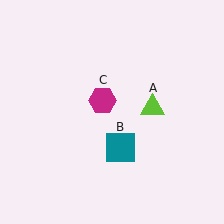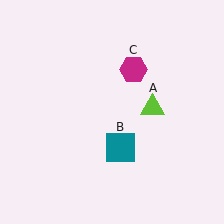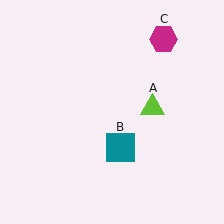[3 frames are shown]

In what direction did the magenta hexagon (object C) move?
The magenta hexagon (object C) moved up and to the right.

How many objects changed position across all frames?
1 object changed position: magenta hexagon (object C).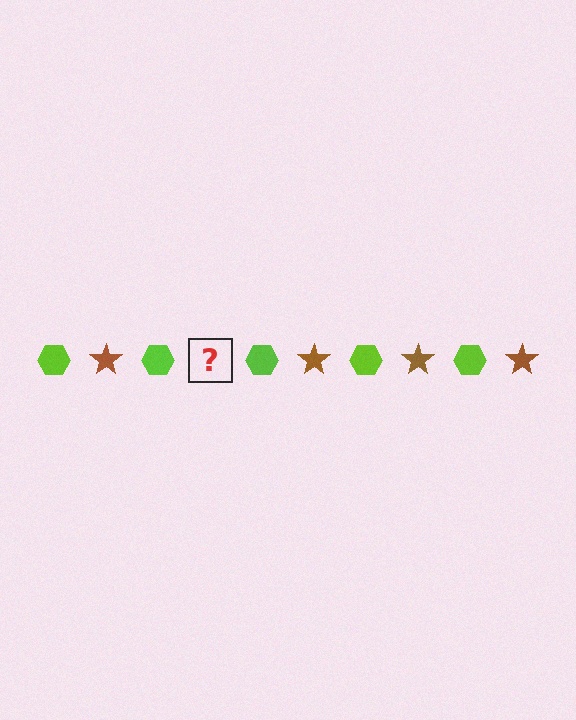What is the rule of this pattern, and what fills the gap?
The rule is that the pattern alternates between lime hexagon and brown star. The gap should be filled with a brown star.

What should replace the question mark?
The question mark should be replaced with a brown star.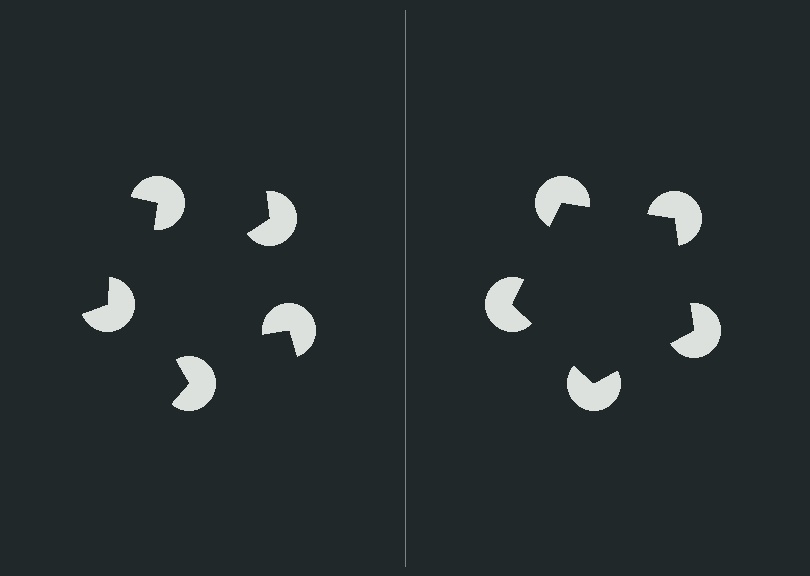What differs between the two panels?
The pac-man discs are positioned identically on both sides; only the wedge orientations differ. On the right they align to a pentagon; on the left they are misaligned.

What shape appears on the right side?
An illusory pentagon.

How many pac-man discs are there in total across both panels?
10 — 5 on each side.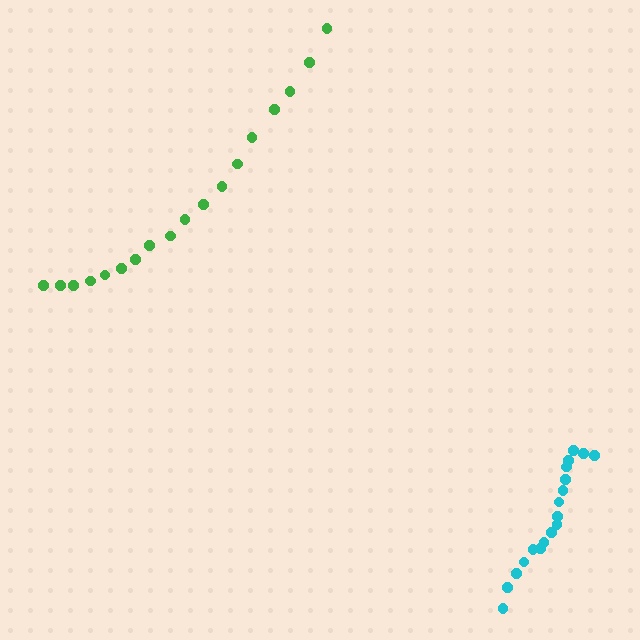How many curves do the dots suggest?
There are 2 distinct paths.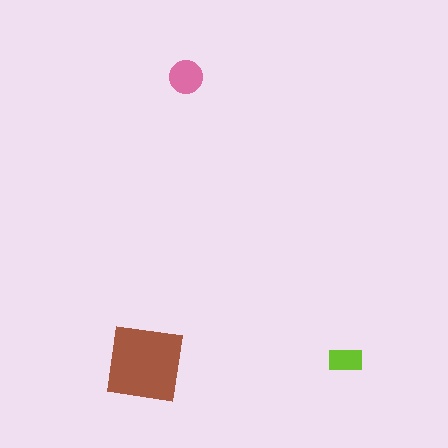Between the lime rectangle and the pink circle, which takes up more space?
The pink circle.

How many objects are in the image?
There are 3 objects in the image.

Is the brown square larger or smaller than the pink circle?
Larger.